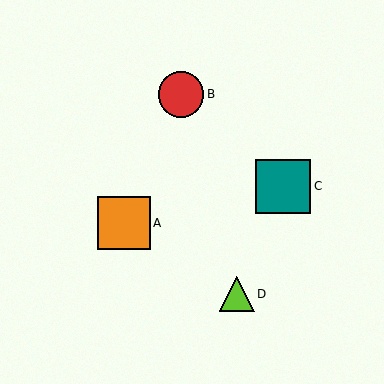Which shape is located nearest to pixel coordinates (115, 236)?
The orange square (labeled A) at (124, 223) is nearest to that location.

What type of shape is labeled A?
Shape A is an orange square.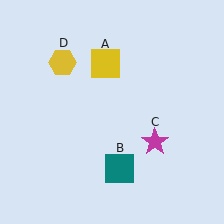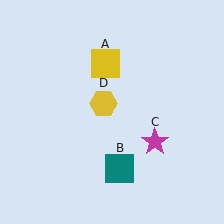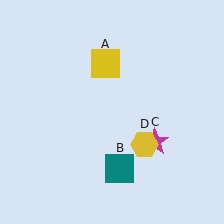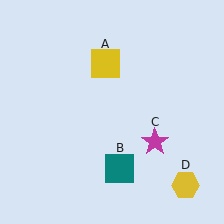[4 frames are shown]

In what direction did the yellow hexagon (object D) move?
The yellow hexagon (object D) moved down and to the right.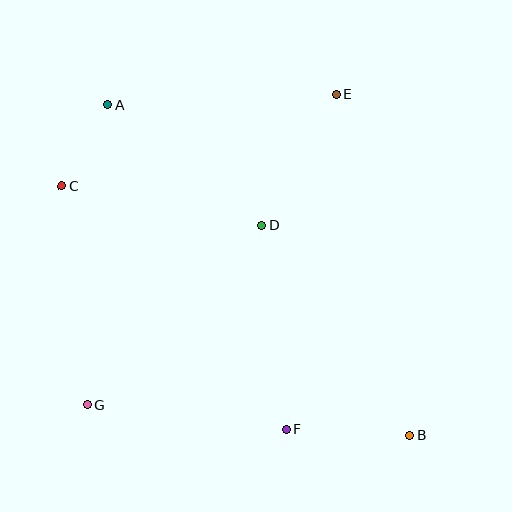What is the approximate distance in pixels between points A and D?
The distance between A and D is approximately 196 pixels.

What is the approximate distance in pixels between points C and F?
The distance between C and F is approximately 330 pixels.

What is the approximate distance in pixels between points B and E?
The distance between B and E is approximately 348 pixels.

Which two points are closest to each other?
Points A and C are closest to each other.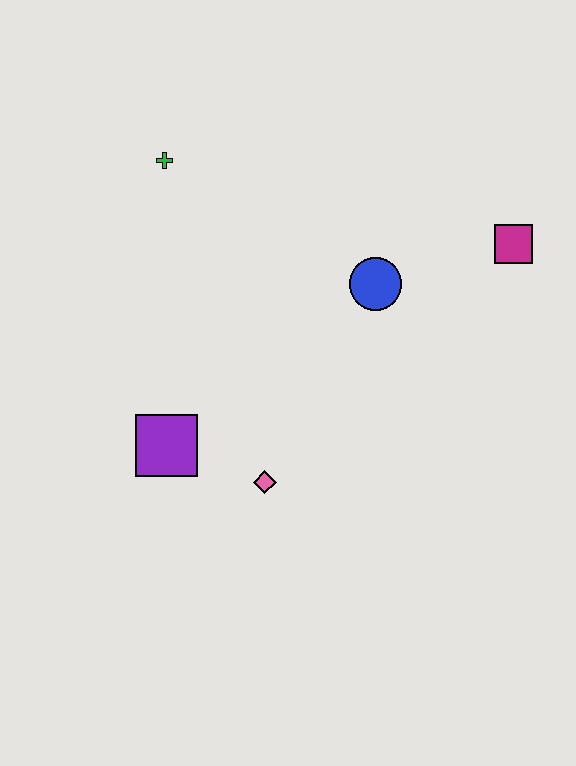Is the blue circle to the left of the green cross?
No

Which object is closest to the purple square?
The pink diamond is closest to the purple square.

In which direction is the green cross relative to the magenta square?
The green cross is to the left of the magenta square.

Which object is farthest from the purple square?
The magenta square is farthest from the purple square.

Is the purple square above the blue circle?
No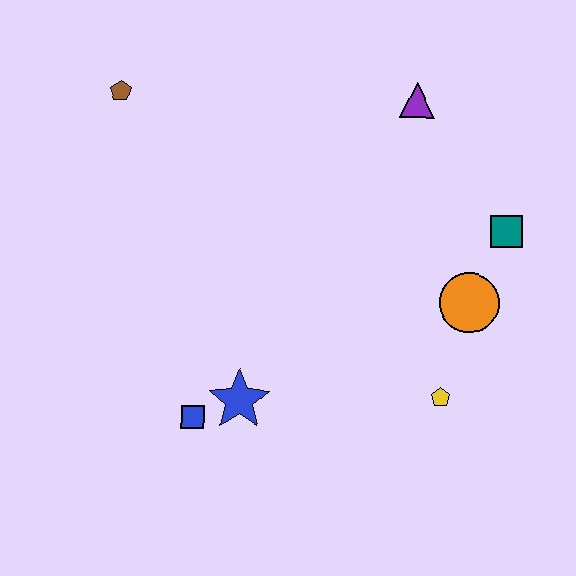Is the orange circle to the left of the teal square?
Yes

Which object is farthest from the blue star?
The purple triangle is farthest from the blue star.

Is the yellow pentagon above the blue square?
Yes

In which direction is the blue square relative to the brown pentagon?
The blue square is below the brown pentagon.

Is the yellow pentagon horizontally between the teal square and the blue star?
Yes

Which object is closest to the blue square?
The blue star is closest to the blue square.